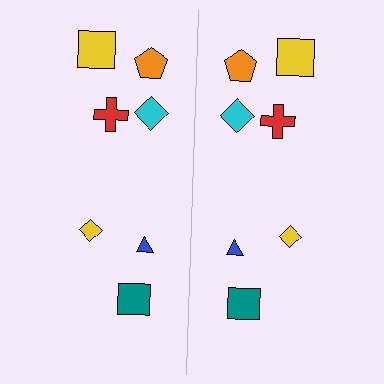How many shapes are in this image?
There are 14 shapes in this image.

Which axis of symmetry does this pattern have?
The pattern has a vertical axis of symmetry running through the center of the image.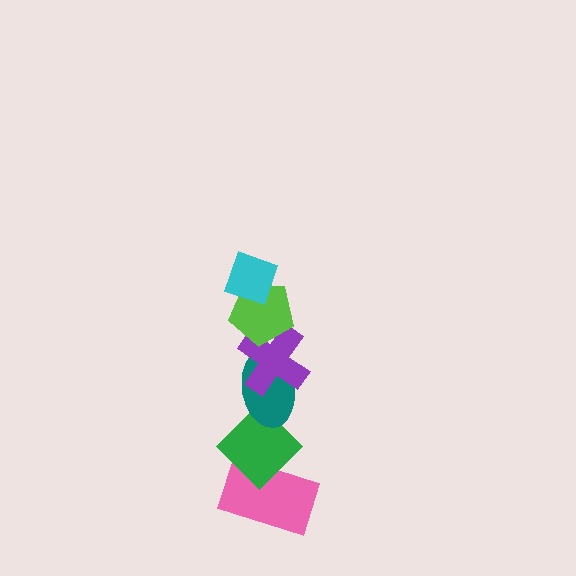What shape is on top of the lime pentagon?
The cyan diamond is on top of the lime pentagon.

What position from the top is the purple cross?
The purple cross is 3rd from the top.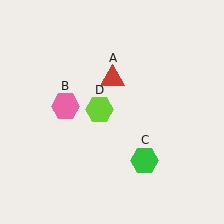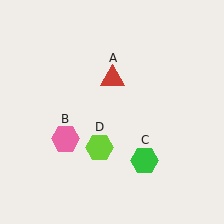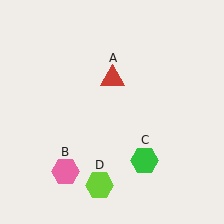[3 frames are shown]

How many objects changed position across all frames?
2 objects changed position: pink hexagon (object B), lime hexagon (object D).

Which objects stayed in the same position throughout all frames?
Red triangle (object A) and green hexagon (object C) remained stationary.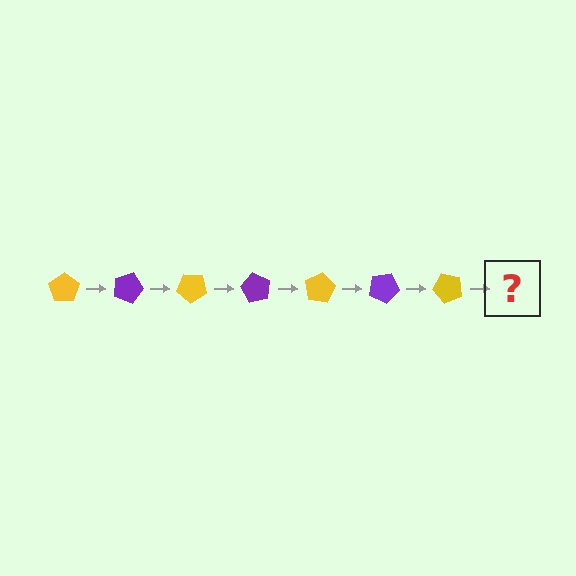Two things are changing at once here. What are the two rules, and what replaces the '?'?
The two rules are that it rotates 20 degrees each step and the color cycles through yellow and purple. The '?' should be a purple pentagon, rotated 140 degrees from the start.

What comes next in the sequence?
The next element should be a purple pentagon, rotated 140 degrees from the start.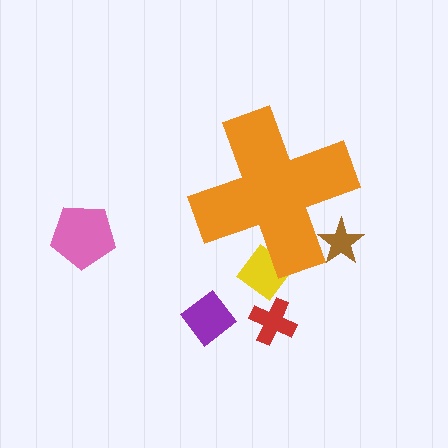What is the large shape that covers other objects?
An orange cross.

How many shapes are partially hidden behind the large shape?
2 shapes are partially hidden.